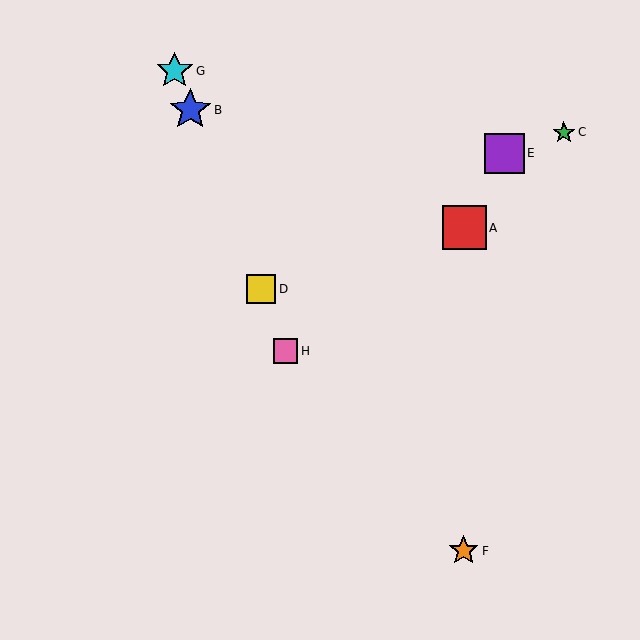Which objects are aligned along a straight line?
Objects B, D, G, H are aligned along a straight line.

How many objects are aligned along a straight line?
4 objects (B, D, G, H) are aligned along a straight line.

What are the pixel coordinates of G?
Object G is at (175, 71).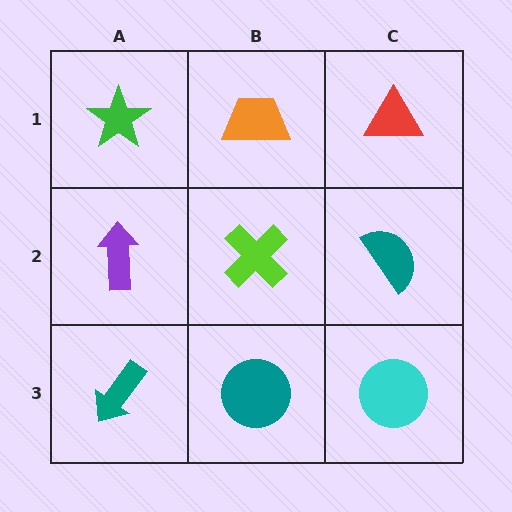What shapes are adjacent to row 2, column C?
A red triangle (row 1, column C), a cyan circle (row 3, column C), a lime cross (row 2, column B).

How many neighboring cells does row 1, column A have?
2.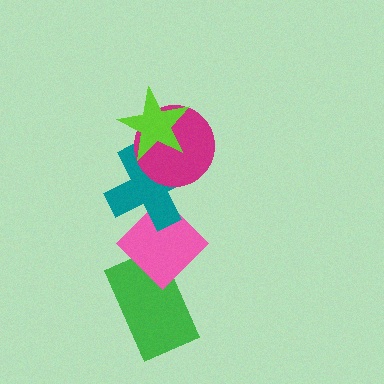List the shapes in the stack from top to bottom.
From top to bottom: the lime star, the magenta circle, the teal cross, the pink diamond, the green rectangle.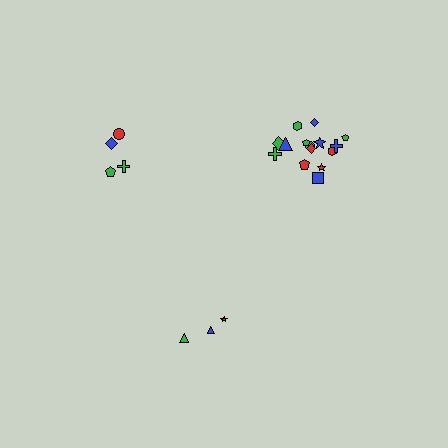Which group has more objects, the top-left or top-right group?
The top-right group.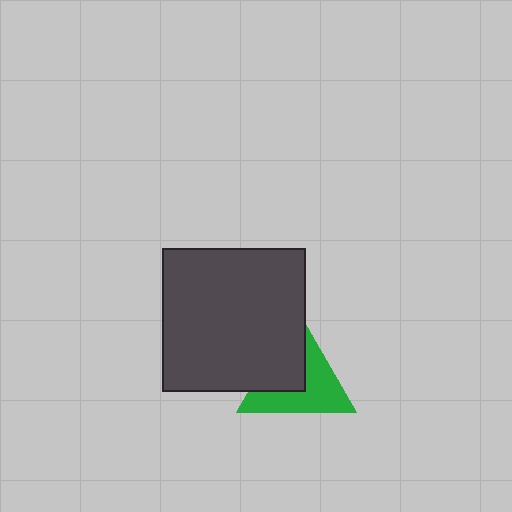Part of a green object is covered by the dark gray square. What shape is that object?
It is a triangle.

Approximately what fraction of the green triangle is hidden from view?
Roughly 42% of the green triangle is hidden behind the dark gray square.